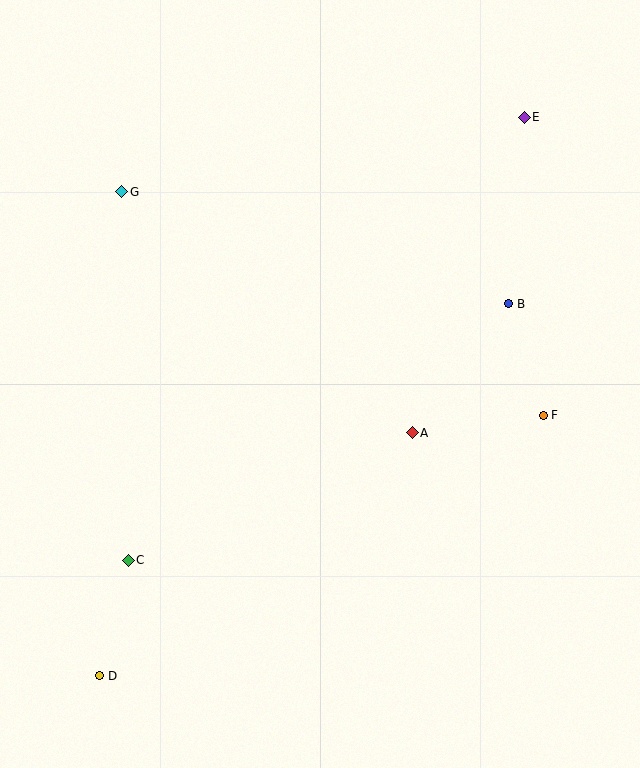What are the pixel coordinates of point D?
Point D is at (100, 676).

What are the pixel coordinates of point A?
Point A is at (412, 433).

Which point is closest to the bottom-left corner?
Point D is closest to the bottom-left corner.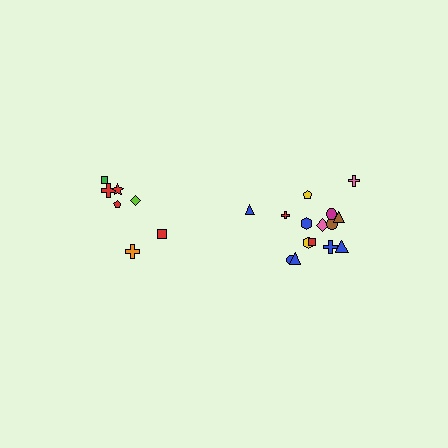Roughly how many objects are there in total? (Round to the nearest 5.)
Roughly 20 objects in total.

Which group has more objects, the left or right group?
The right group.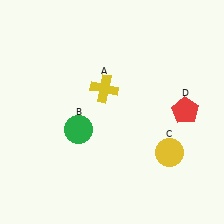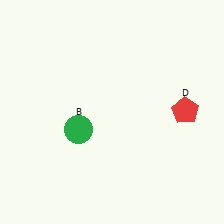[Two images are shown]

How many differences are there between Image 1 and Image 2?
There are 2 differences between the two images.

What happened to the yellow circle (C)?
The yellow circle (C) was removed in Image 2. It was in the bottom-right area of Image 1.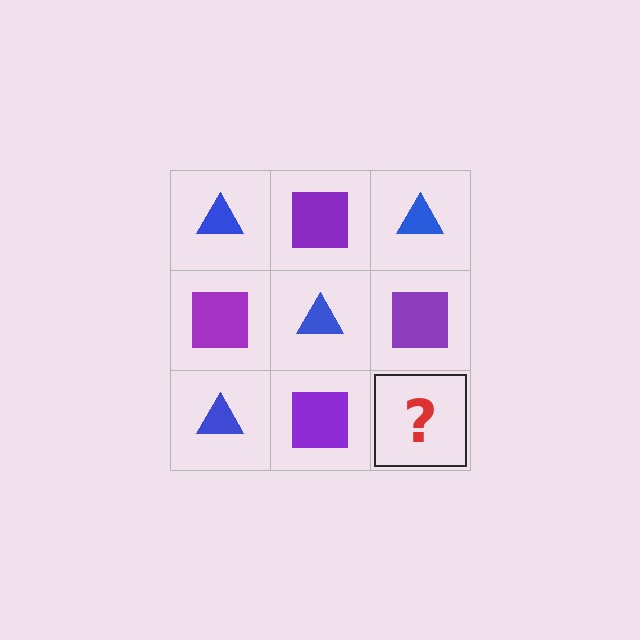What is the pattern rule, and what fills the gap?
The rule is that it alternates blue triangle and purple square in a checkerboard pattern. The gap should be filled with a blue triangle.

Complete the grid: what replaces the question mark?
The question mark should be replaced with a blue triangle.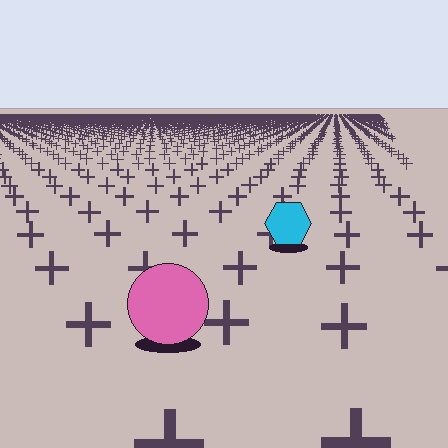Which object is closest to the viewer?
The pink circle is closest. The texture marks near it are larger and more spread out.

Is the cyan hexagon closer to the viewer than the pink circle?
No. The pink circle is closer — you can tell from the texture gradient: the ground texture is coarser near it.